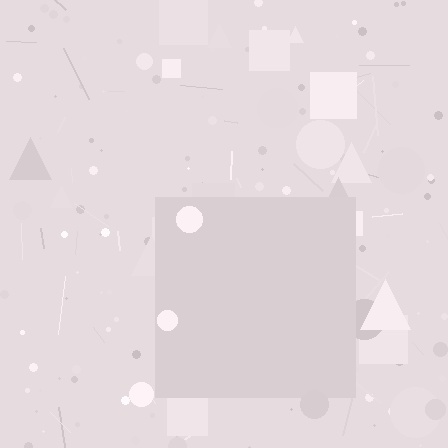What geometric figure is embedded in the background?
A square is embedded in the background.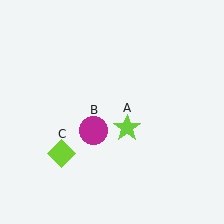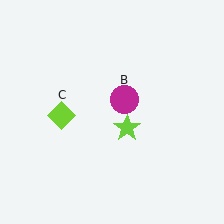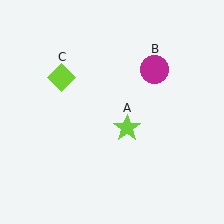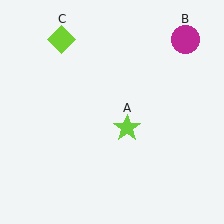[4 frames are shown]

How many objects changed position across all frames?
2 objects changed position: magenta circle (object B), lime diamond (object C).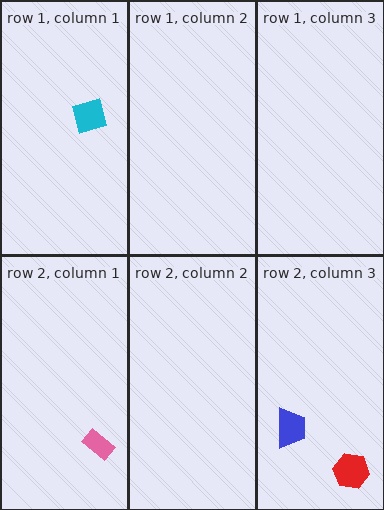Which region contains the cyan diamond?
The row 1, column 1 region.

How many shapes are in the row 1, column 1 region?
1.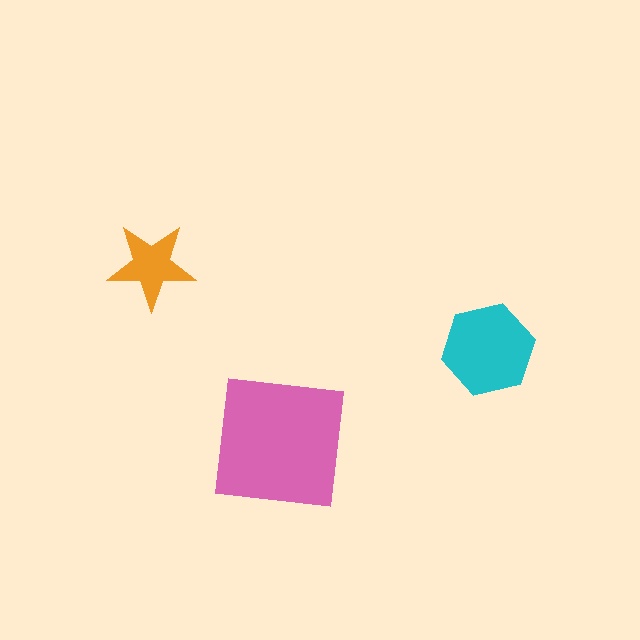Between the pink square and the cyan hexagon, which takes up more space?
The pink square.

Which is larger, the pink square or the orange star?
The pink square.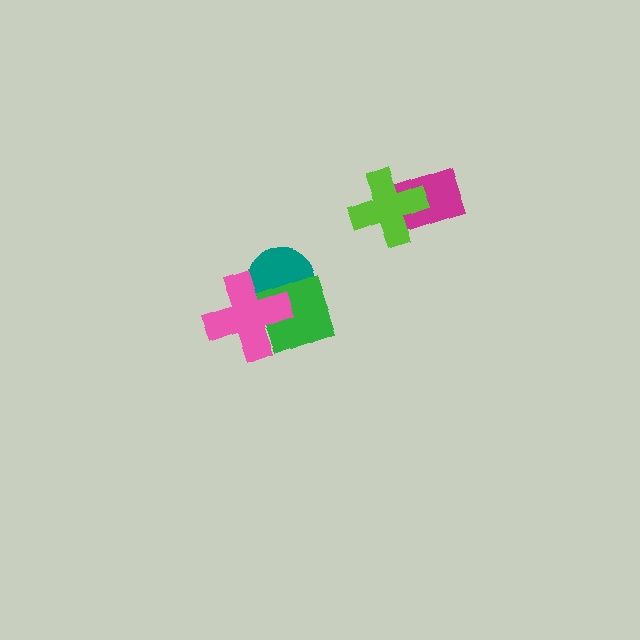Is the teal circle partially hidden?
Yes, it is partially covered by another shape.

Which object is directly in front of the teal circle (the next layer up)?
The green square is directly in front of the teal circle.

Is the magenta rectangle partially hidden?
Yes, it is partially covered by another shape.